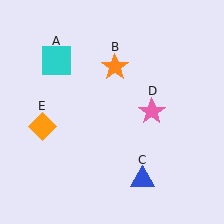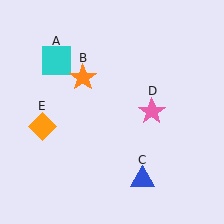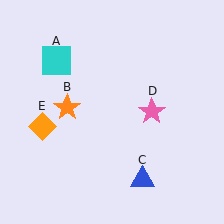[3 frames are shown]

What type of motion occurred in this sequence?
The orange star (object B) rotated counterclockwise around the center of the scene.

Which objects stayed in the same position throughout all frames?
Cyan square (object A) and blue triangle (object C) and pink star (object D) and orange diamond (object E) remained stationary.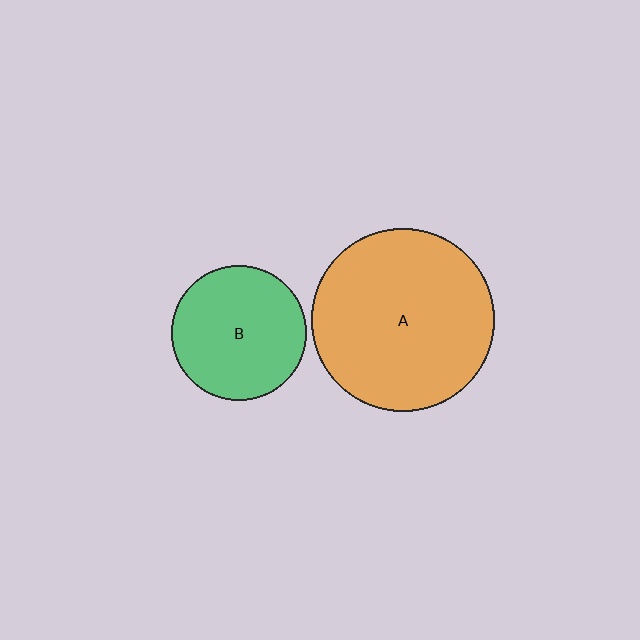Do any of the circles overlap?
No, none of the circles overlap.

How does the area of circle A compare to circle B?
Approximately 1.8 times.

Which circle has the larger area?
Circle A (orange).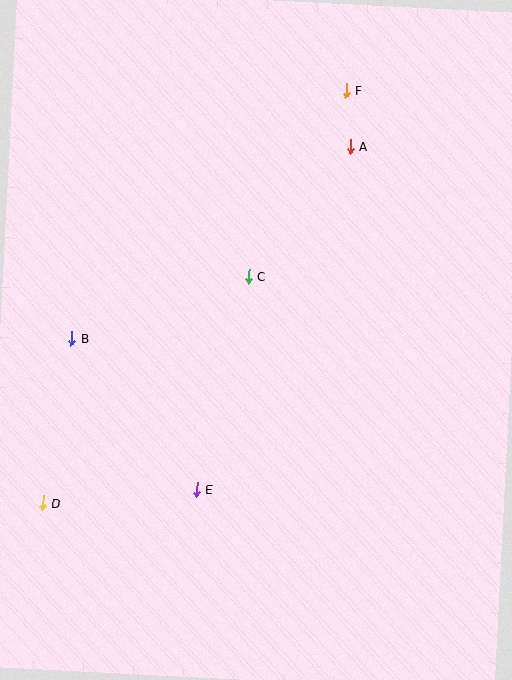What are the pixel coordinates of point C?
Point C is at (249, 276).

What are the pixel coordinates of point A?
Point A is at (350, 146).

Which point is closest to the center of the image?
Point C at (249, 276) is closest to the center.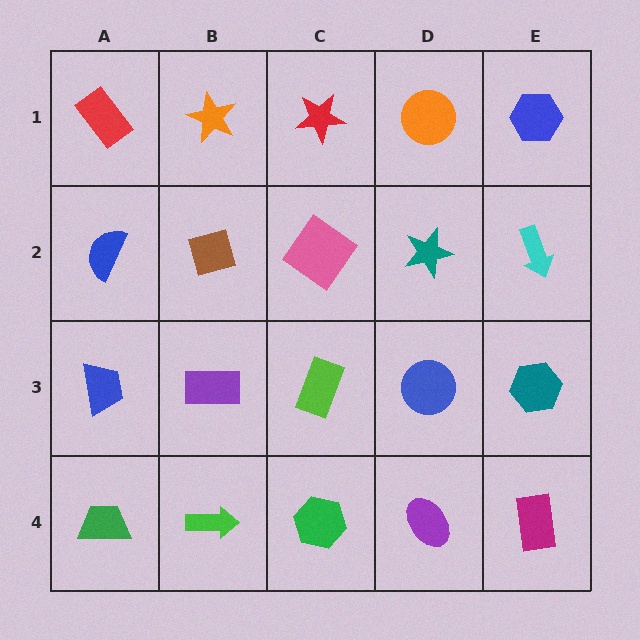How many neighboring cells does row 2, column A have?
3.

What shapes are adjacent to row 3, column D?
A teal star (row 2, column D), a purple ellipse (row 4, column D), a lime rectangle (row 3, column C), a teal hexagon (row 3, column E).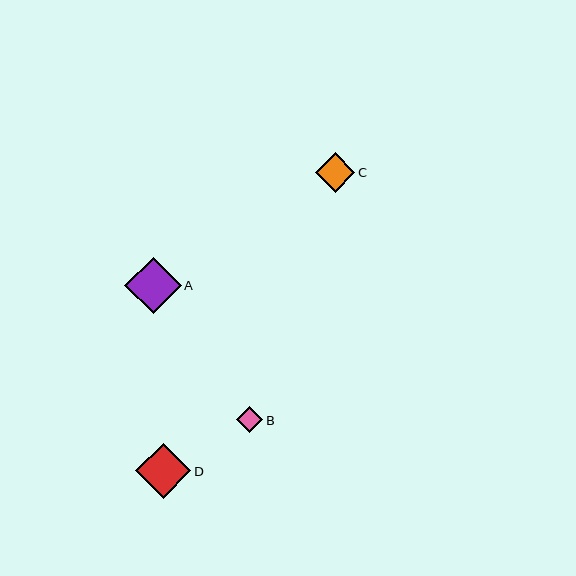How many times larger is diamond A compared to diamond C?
Diamond A is approximately 1.4 times the size of diamond C.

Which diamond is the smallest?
Diamond B is the smallest with a size of approximately 26 pixels.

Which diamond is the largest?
Diamond A is the largest with a size of approximately 56 pixels.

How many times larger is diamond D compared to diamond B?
Diamond D is approximately 2.1 times the size of diamond B.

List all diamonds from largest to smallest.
From largest to smallest: A, D, C, B.